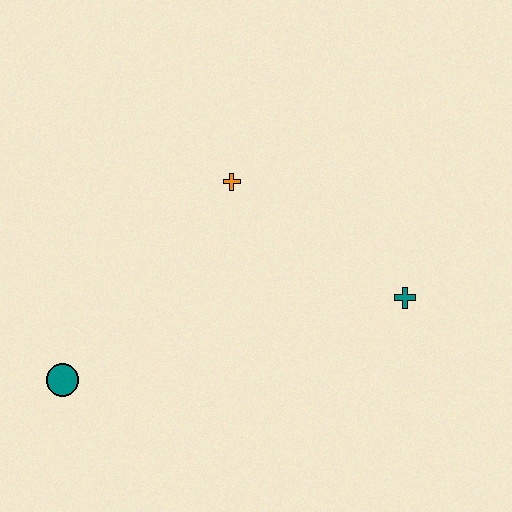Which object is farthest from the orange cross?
The teal circle is farthest from the orange cross.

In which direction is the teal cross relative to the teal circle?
The teal cross is to the right of the teal circle.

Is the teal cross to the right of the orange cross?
Yes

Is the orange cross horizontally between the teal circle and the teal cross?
Yes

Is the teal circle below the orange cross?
Yes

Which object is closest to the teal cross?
The orange cross is closest to the teal cross.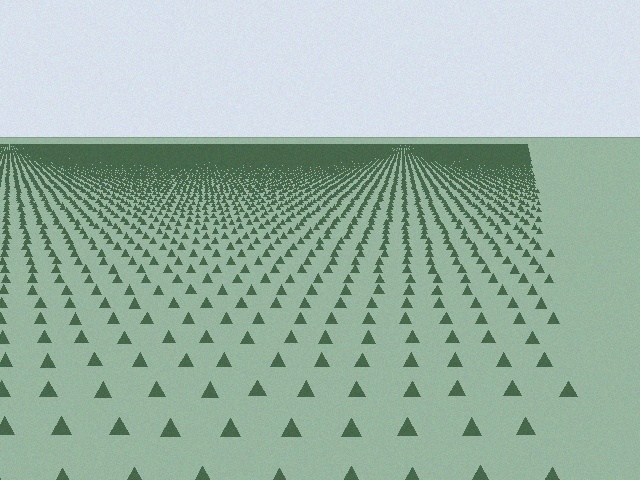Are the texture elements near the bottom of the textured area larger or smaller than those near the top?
Larger. Near the bottom, elements are closer to the viewer and appear at a bigger on-screen size.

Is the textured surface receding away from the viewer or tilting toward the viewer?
The surface is receding away from the viewer. Texture elements get smaller and denser toward the top.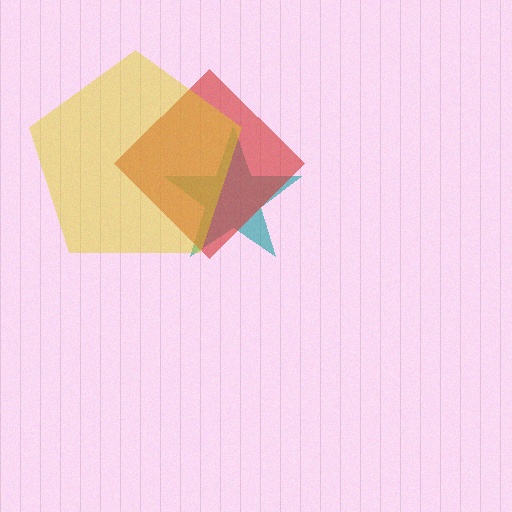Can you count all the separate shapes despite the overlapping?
Yes, there are 3 separate shapes.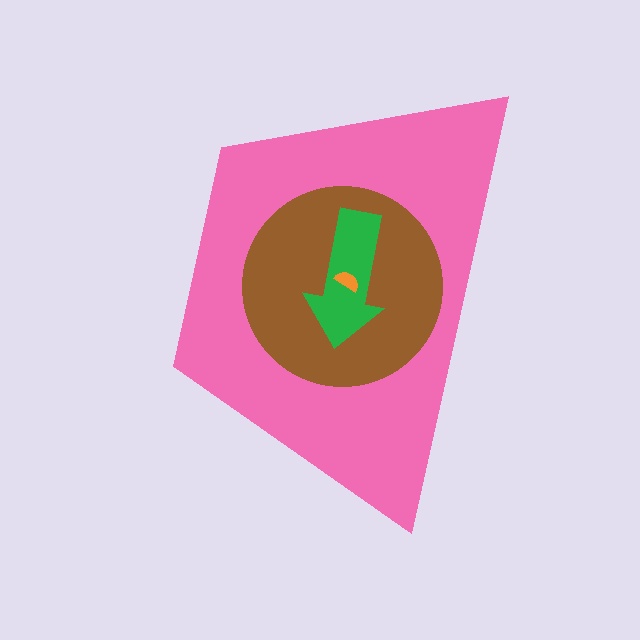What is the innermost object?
The orange semicircle.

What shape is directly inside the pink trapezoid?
The brown circle.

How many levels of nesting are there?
4.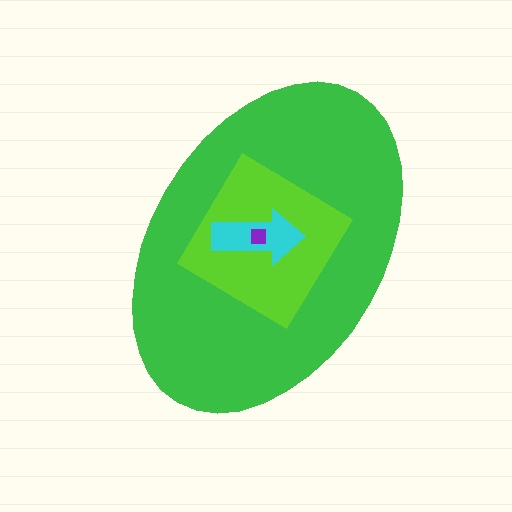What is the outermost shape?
The green ellipse.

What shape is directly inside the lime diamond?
The cyan arrow.